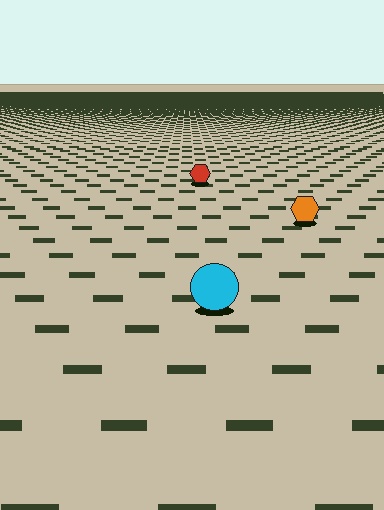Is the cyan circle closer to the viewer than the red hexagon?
Yes. The cyan circle is closer — you can tell from the texture gradient: the ground texture is coarser near it.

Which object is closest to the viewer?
The cyan circle is closest. The texture marks near it are larger and more spread out.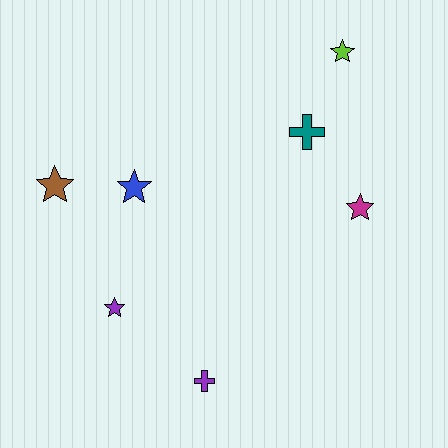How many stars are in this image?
There are 5 stars.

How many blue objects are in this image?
There is 1 blue object.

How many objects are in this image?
There are 7 objects.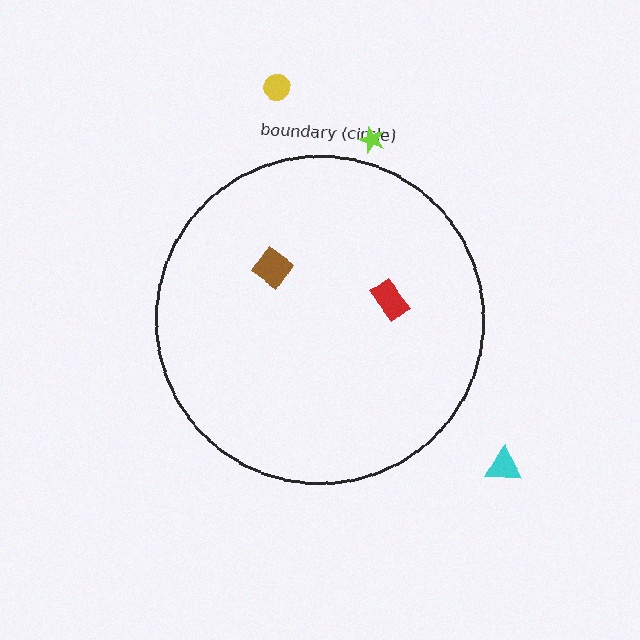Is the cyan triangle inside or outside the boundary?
Outside.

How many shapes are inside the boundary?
2 inside, 3 outside.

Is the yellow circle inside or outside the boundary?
Outside.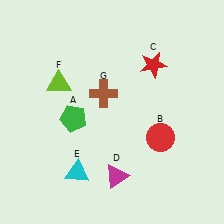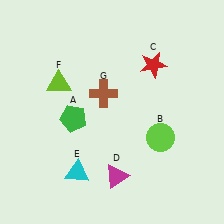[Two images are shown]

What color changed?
The circle (B) changed from red in Image 1 to lime in Image 2.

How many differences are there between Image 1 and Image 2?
There is 1 difference between the two images.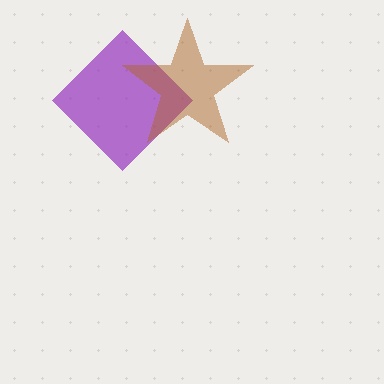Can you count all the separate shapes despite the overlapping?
Yes, there are 2 separate shapes.